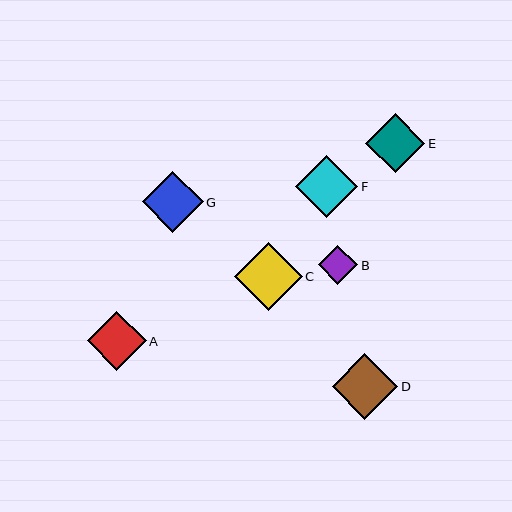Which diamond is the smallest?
Diamond B is the smallest with a size of approximately 39 pixels.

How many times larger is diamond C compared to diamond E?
Diamond C is approximately 1.2 times the size of diamond E.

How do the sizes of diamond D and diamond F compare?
Diamond D and diamond F are approximately the same size.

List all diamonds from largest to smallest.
From largest to smallest: C, D, F, G, E, A, B.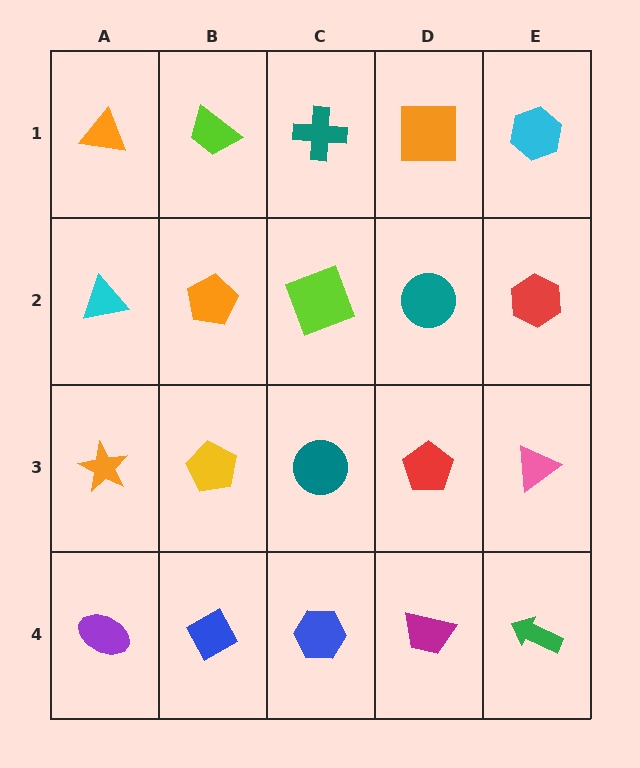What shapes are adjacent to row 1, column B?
An orange pentagon (row 2, column B), an orange triangle (row 1, column A), a teal cross (row 1, column C).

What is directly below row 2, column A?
An orange star.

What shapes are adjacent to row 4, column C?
A teal circle (row 3, column C), a blue diamond (row 4, column B), a magenta trapezoid (row 4, column D).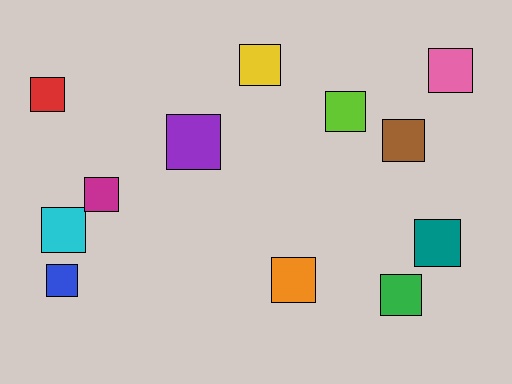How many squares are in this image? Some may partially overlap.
There are 12 squares.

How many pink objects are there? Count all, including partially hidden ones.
There is 1 pink object.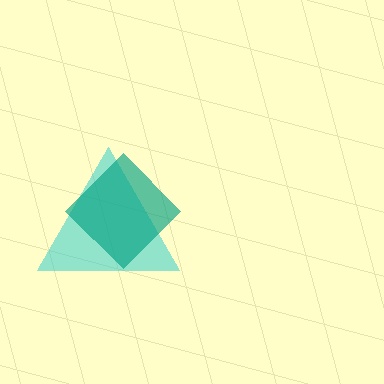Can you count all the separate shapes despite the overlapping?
Yes, there are 2 separate shapes.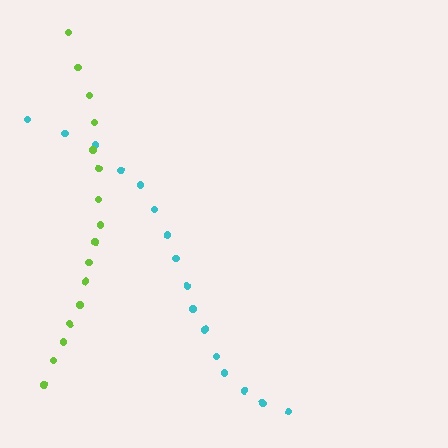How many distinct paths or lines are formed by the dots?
There are 2 distinct paths.